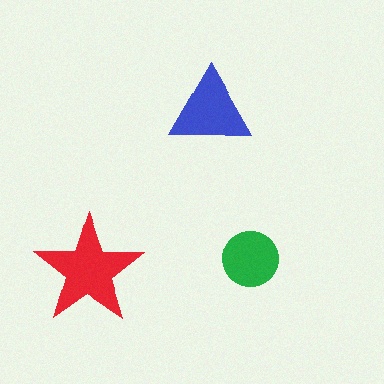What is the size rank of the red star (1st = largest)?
1st.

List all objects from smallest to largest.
The green circle, the blue triangle, the red star.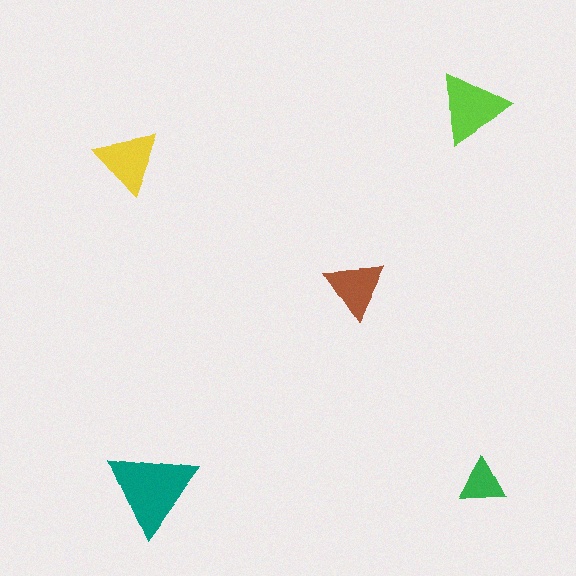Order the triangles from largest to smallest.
the teal one, the lime one, the yellow one, the brown one, the green one.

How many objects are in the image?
There are 5 objects in the image.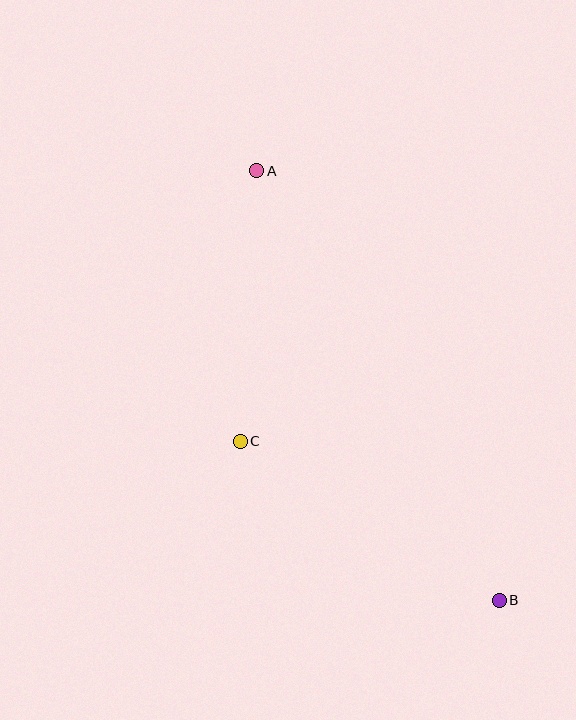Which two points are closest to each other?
Points A and C are closest to each other.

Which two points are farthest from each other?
Points A and B are farthest from each other.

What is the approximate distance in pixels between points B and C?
The distance between B and C is approximately 304 pixels.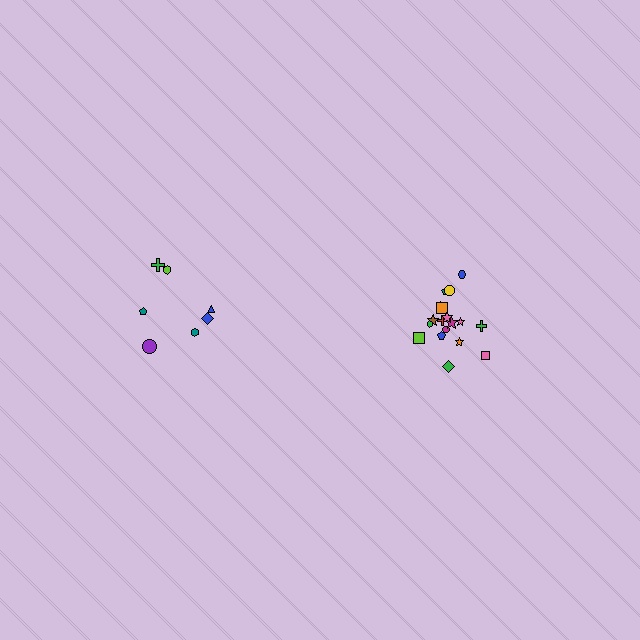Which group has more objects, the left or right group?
The right group.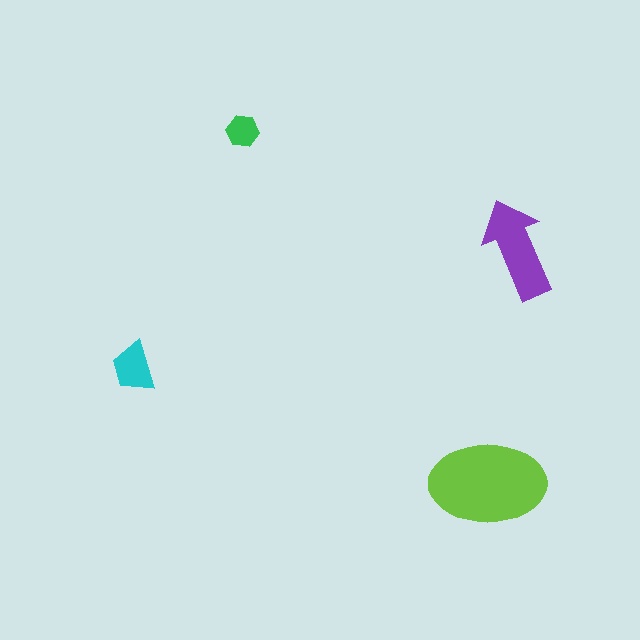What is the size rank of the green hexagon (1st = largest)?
4th.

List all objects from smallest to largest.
The green hexagon, the cyan trapezoid, the purple arrow, the lime ellipse.